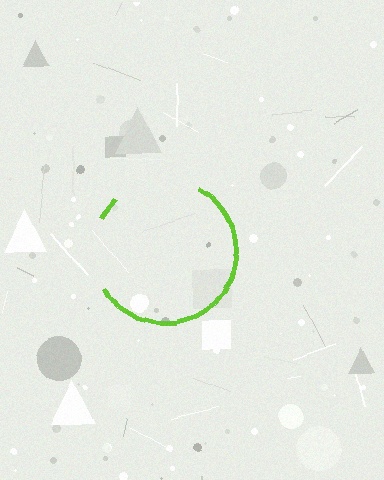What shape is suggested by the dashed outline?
The dashed outline suggests a circle.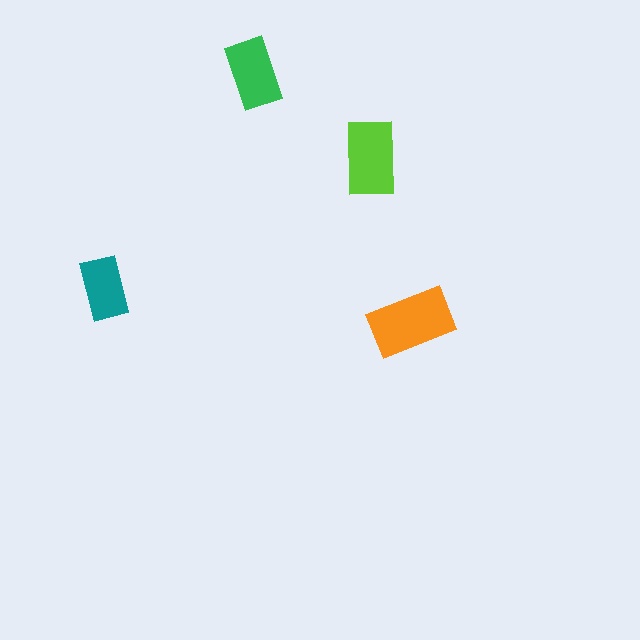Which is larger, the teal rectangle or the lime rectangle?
The lime one.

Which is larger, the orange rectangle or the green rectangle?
The orange one.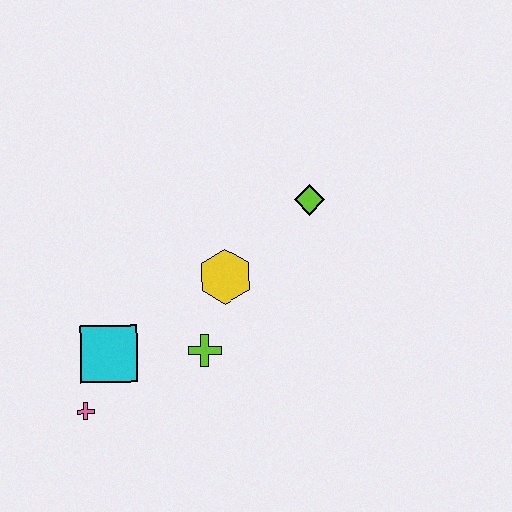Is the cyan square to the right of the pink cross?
Yes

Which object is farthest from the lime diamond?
The pink cross is farthest from the lime diamond.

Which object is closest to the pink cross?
The cyan square is closest to the pink cross.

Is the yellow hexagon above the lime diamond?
No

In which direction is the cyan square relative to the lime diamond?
The cyan square is to the left of the lime diamond.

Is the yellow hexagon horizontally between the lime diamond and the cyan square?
Yes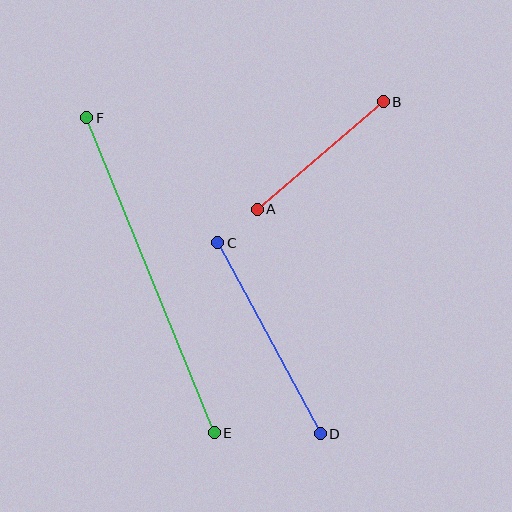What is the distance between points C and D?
The distance is approximately 217 pixels.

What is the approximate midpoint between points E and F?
The midpoint is at approximately (150, 275) pixels.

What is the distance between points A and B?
The distance is approximately 166 pixels.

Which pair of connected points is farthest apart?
Points E and F are farthest apart.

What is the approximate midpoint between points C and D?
The midpoint is at approximately (269, 338) pixels.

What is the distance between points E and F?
The distance is approximately 340 pixels.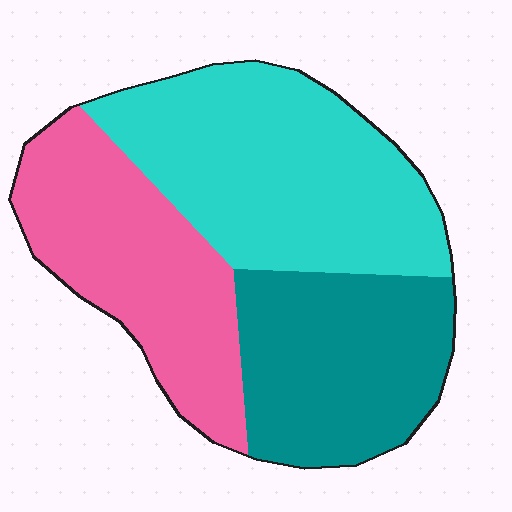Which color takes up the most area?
Cyan, at roughly 40%.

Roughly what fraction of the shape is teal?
Teal covers 29% of the shape.